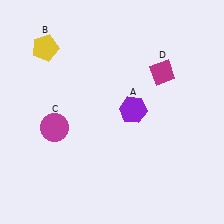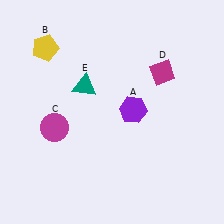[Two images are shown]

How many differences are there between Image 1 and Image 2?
There is 1 difference between the two images.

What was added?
A teal triangle (E) was added in Image 2.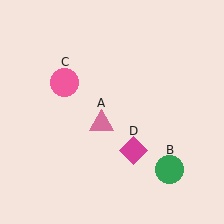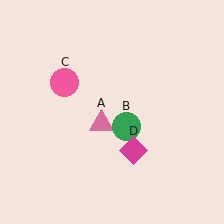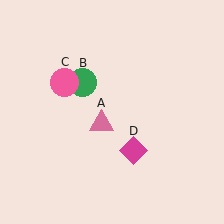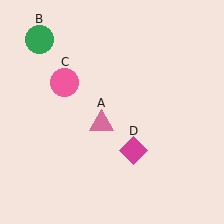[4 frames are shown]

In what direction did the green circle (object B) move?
The green circle (object B) moved up and to the left.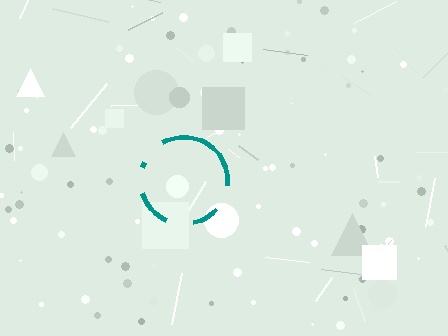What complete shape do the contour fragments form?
The contour fragments form a circle.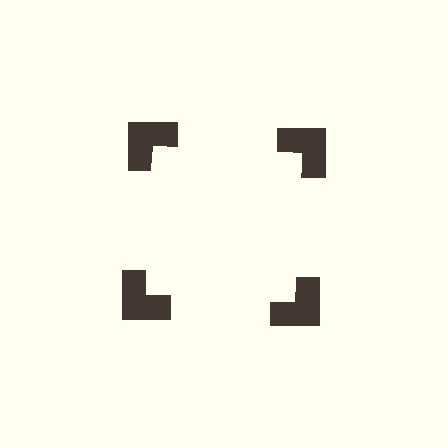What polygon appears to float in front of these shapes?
An illusory square — its edges are inferred from the aligned wedge cuts in the notched squares, not physically drawn.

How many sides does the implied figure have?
4 sides.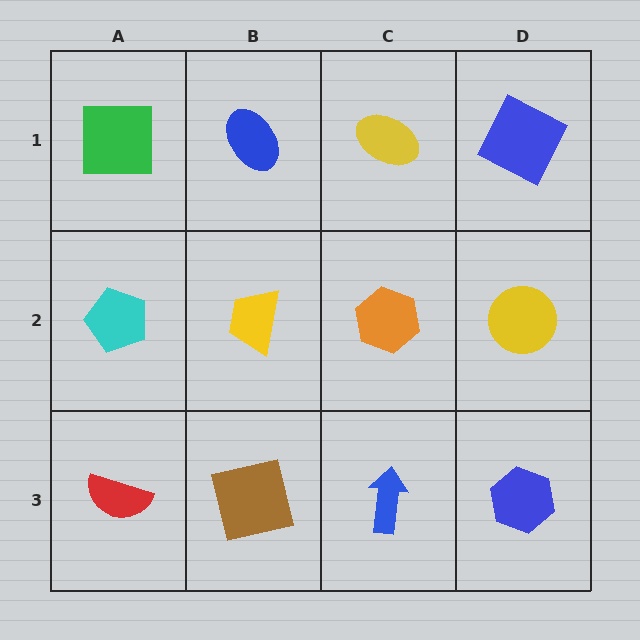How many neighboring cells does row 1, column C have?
3.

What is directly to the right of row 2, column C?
A yellow circle.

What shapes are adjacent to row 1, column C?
An orange hexagon (row 2, column C), a blue ellipse (row 1, column B), a blue square (row 1, column D).